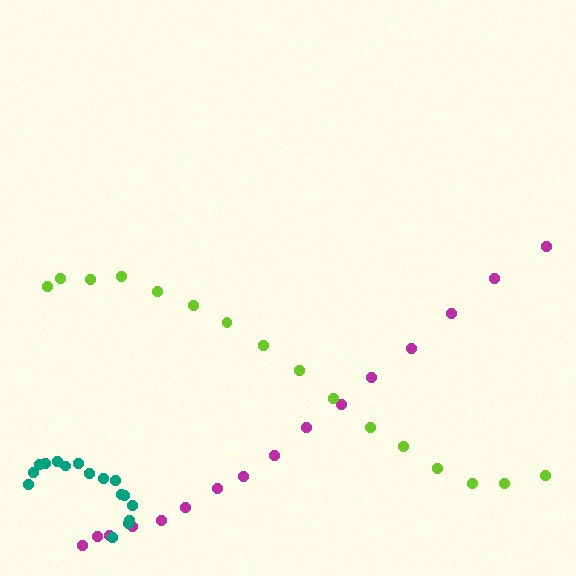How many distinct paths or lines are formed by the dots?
There are 3 distinct paths.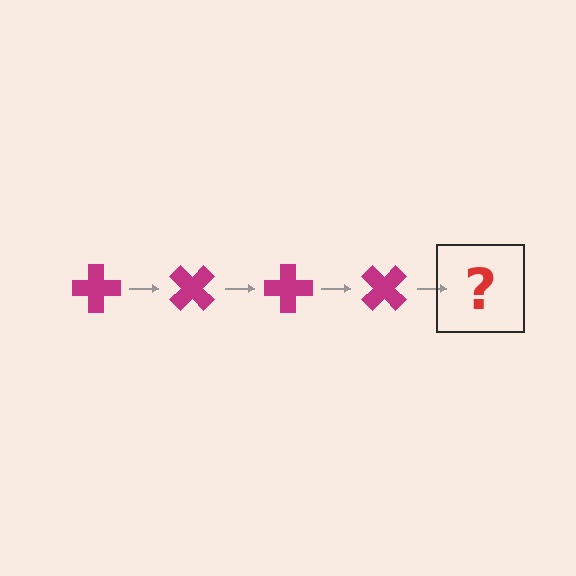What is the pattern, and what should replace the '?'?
The pattern is that the cross rotates 45 degrees each step. The '?' should be a magenta cross rotated 180 degrees.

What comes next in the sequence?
The next element should be a magenta cross rotated 180 degrees.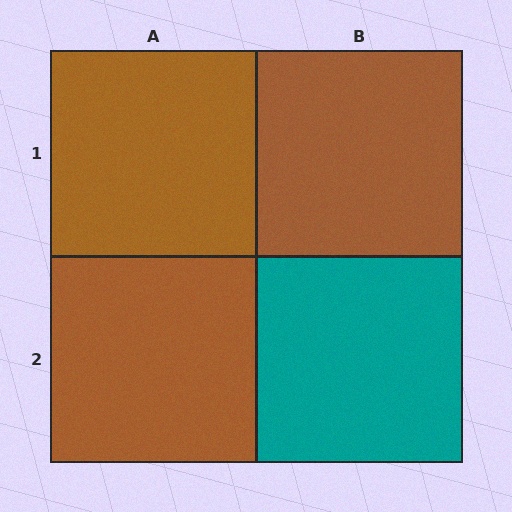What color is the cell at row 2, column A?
Brown.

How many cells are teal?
1 cell is teal.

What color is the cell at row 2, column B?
Teal.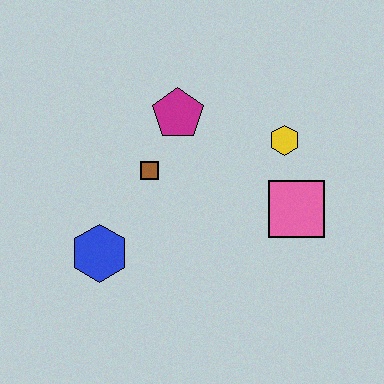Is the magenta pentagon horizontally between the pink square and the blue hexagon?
Yes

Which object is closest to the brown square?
The magenta pentagon is closest to the brown square.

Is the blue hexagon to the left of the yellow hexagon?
Yes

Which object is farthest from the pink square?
The blue hexagon is farthest from the pink square.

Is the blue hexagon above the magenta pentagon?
No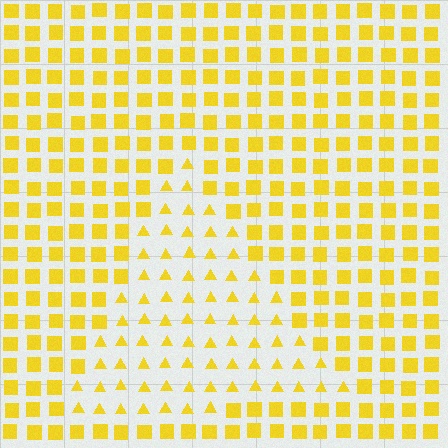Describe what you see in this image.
The image is filled with small yellow elements arranged in a uniform grid. A triangle-shaped region contains triangles, while the surrounding area contains squares. The boundary is defined purely by the change in element shape.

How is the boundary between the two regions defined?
The boundary is defined by a change in element shape: triangles inside vs. squares outside. All elements share the same color and spacing.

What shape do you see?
I see a triangle.